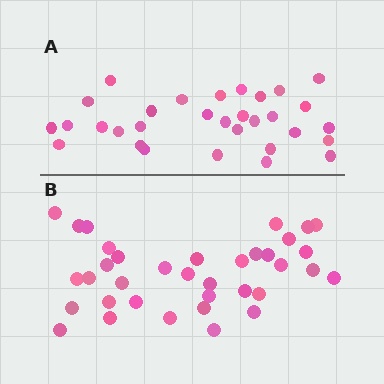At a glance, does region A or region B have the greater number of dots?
Region B (the bottom region) has more dots.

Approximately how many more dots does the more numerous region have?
Region B has about 5 more dots than region A.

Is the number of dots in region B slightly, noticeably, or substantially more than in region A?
Region B has only slightly more — the two regions are fairly close. The ratio is roughly 1.2 to 1.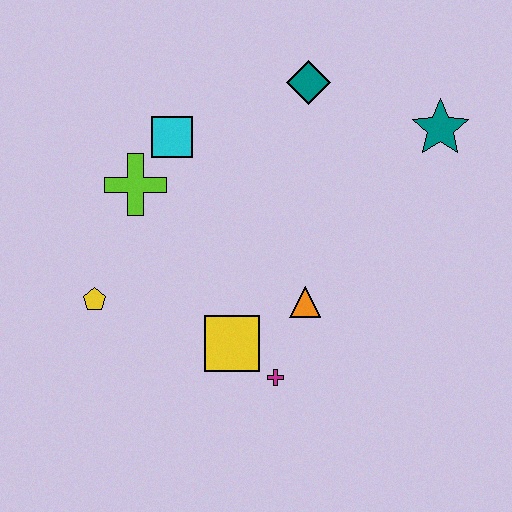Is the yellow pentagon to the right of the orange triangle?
No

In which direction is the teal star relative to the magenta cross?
The teal star is above the magenta cross.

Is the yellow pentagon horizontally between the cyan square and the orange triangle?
No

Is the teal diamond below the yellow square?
No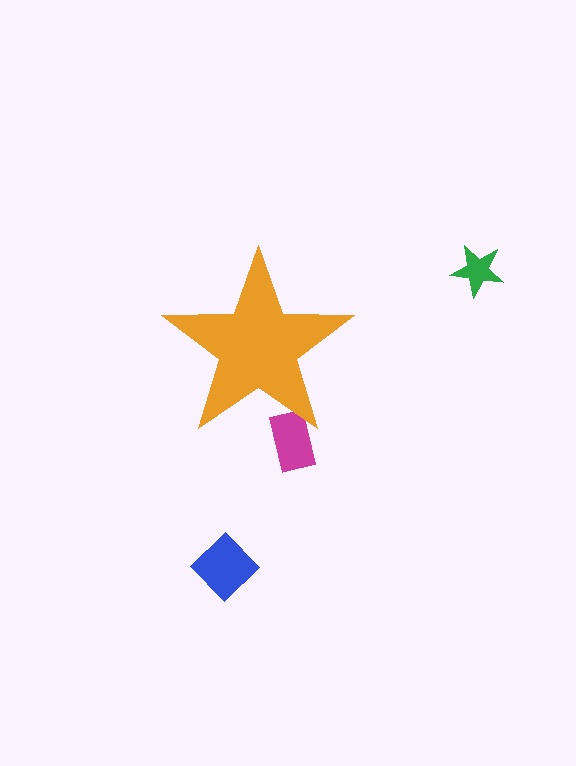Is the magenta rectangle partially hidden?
Yes, the magenta rectangle is partially hidden behind the orange star.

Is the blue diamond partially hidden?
No, the blue diamond is fully visible.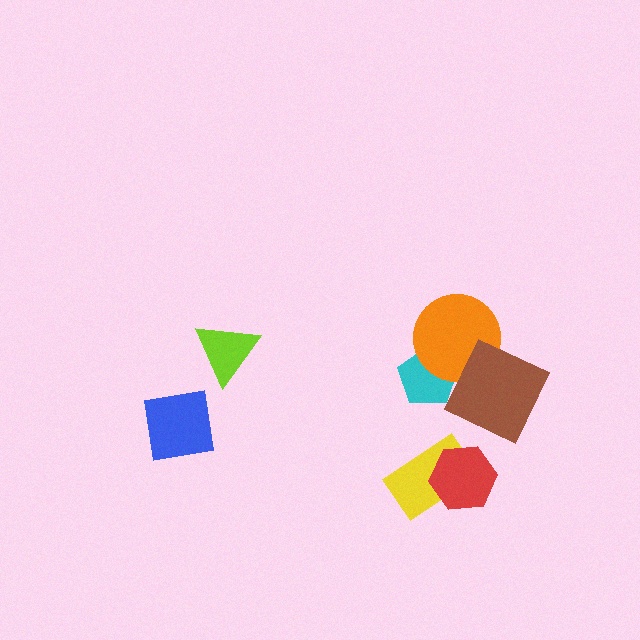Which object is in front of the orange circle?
The brown square is in front of the orange circle.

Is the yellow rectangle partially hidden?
Yes, it is partially covered by another shape.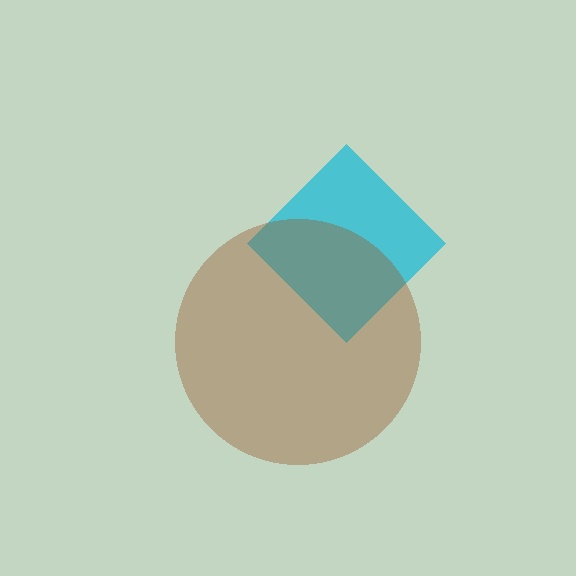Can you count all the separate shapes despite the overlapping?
Yes, there are 2 separate shapes.